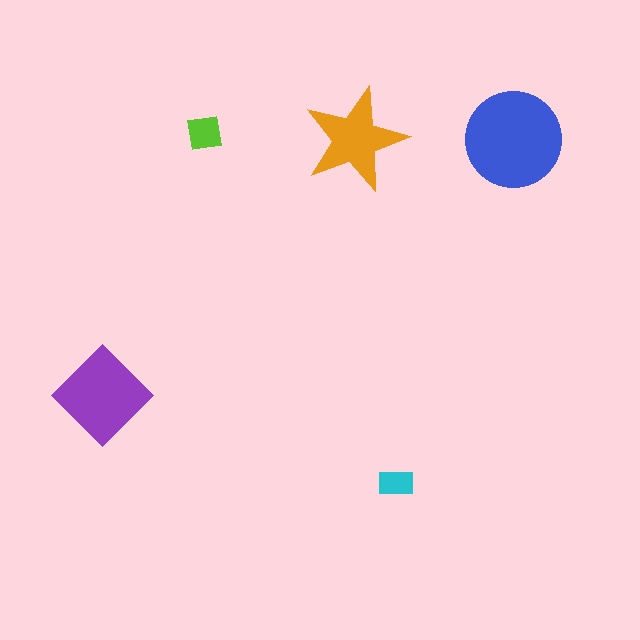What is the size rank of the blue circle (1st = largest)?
1st.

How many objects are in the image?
There are 5 objects in the image.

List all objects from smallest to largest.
The cyan rectangle, the lime square, the orange star, the purple diamond, the blue circle.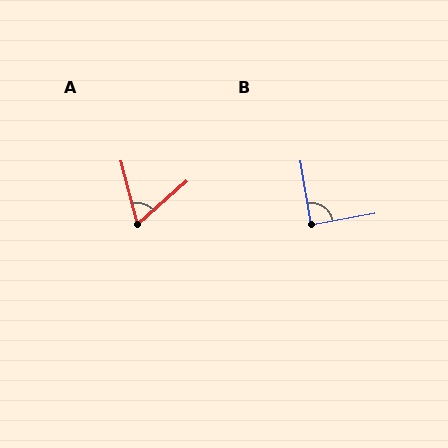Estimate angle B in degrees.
Approximately 90 degrees.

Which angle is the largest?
B, at approximately 90 degrees.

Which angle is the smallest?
A, at approximately 63 degrees.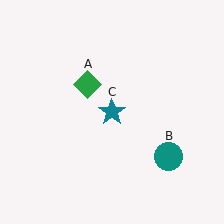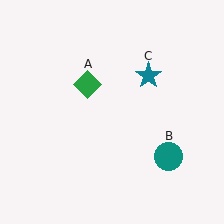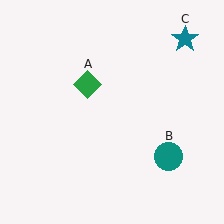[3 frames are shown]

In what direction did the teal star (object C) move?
The teal star (object C) moved up and to the right.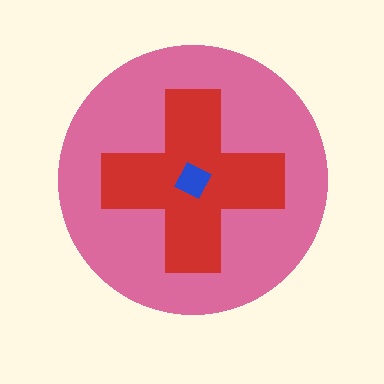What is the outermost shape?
The pink circle.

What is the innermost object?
The blue diamond.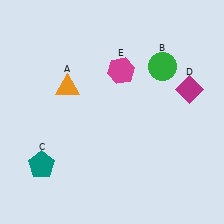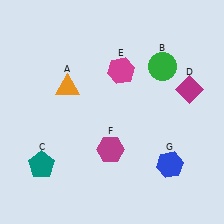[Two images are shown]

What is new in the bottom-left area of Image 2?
A magenta hexagon (F) was added in the bottom-left area of Image 2.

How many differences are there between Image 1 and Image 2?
There are 2 differences between the two images.